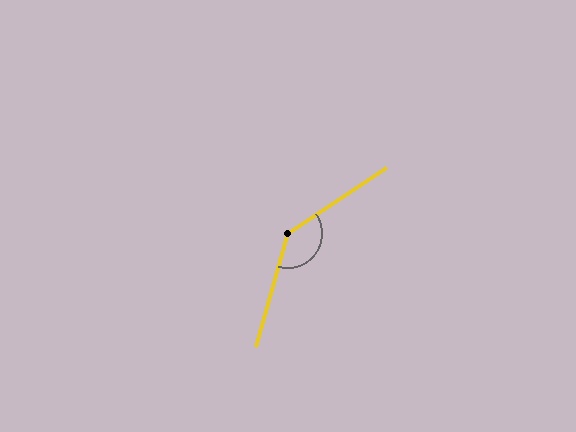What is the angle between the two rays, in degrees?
Approximately 139 degrees.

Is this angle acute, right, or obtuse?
It is obtuse.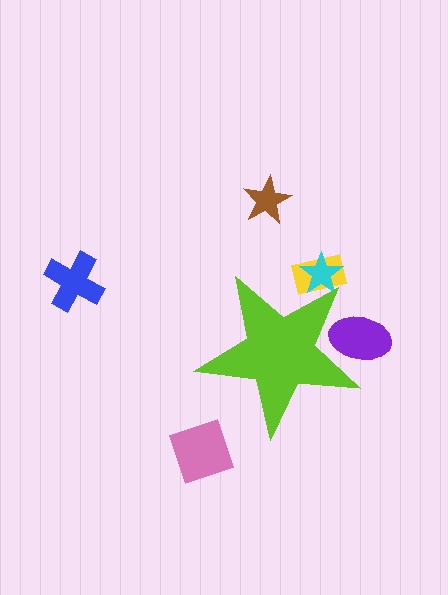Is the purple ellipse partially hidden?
Yes, the purple ellipse is partially hidden behind the lime star.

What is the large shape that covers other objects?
A lime star.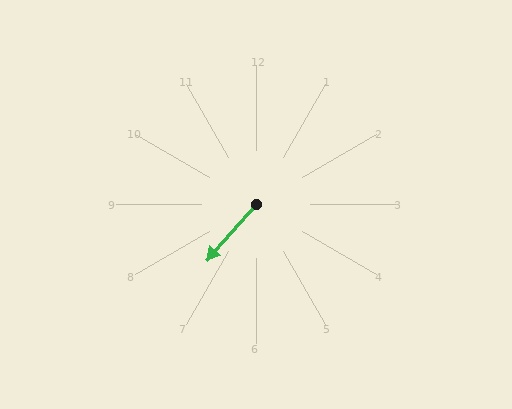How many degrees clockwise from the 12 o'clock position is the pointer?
Approximately 222 degrees.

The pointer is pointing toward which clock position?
Roughly 7 o'clock.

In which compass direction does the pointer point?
Southwest.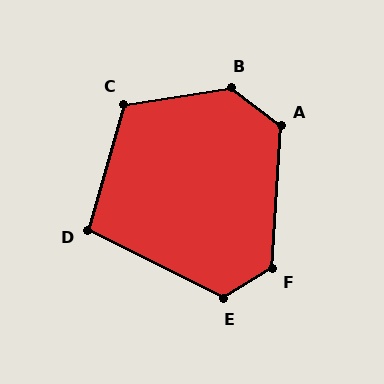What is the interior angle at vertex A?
Approximately 124 degrees (obtuse).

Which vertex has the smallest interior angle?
D, at approximately 101 degrees.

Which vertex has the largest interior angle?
B, at approximately 134 degrees.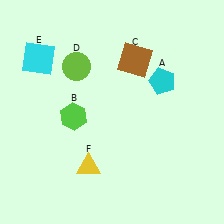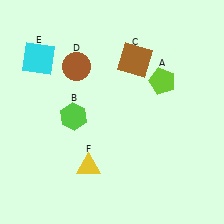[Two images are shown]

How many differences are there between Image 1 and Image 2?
There are 2 differences between the two images.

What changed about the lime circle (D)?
In Image 1, D is lime. In Image 2, it changed to brown.